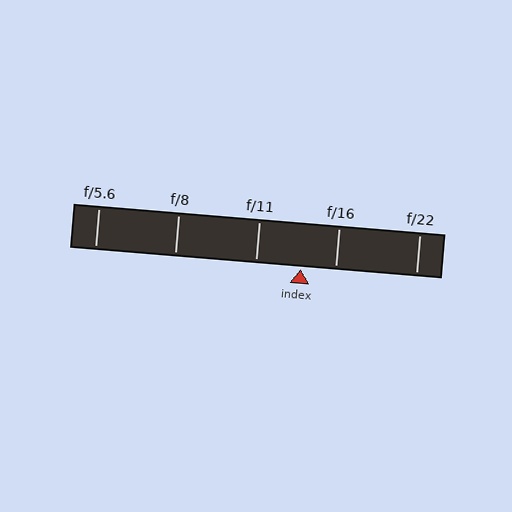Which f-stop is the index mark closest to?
The index mark is closest to f/16.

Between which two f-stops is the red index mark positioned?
The index mark is between f/11 and f/16.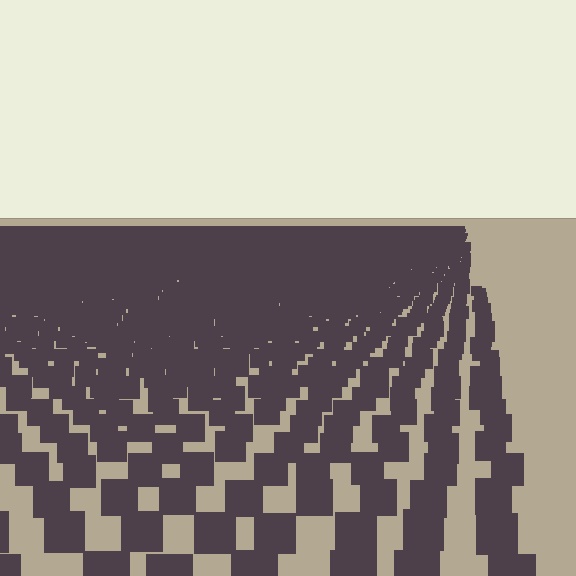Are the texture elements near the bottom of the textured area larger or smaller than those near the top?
Larger. Near the bottom, elements are closer to the viewer and appear at a bigger on-screen size.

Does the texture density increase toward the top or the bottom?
Density increases toward the top.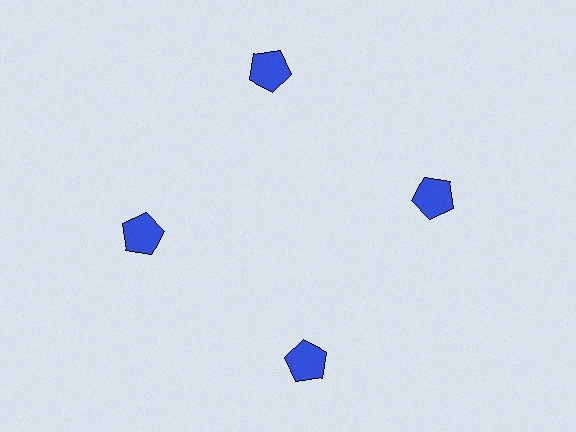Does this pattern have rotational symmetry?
Yes, this pattern has 4-fold rotational symmetry. It looks the same after rotating 90 degrees around the center.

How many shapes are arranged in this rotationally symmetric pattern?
There are 4 shapes, arranged in 4 groups of 1.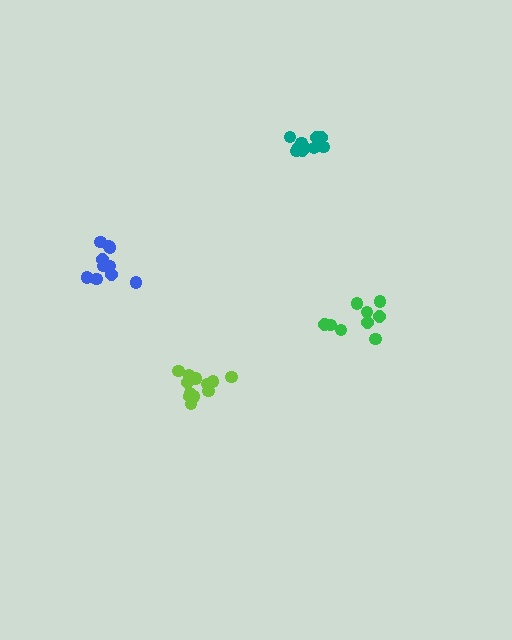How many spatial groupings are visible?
There are 4 spatial groupings.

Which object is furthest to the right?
The green cluster is rightmost.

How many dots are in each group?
Group 1: 10 dots, Group 2: 12 dots, Group 3: 10 dots, Group 4: 9 dots (41 total).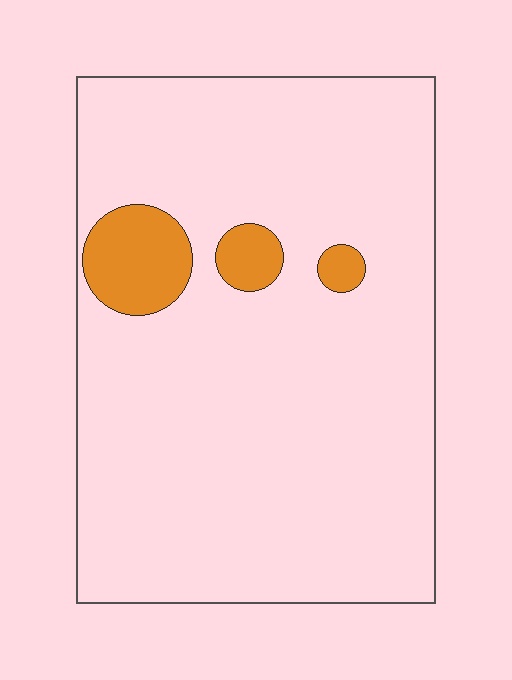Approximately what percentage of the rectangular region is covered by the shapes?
Approximately 10%.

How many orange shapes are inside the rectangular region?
3.